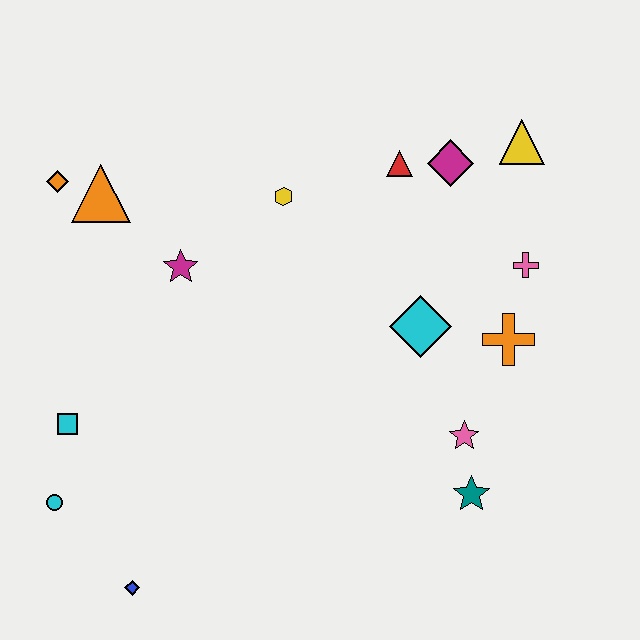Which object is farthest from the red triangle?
The blue diamond is farthest from the red triangle.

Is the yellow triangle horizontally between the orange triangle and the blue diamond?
No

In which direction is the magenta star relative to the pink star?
The magenta star is to the left of the pink star.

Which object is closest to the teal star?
The pink star is closest to the teal star.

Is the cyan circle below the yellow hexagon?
Yes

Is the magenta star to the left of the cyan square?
No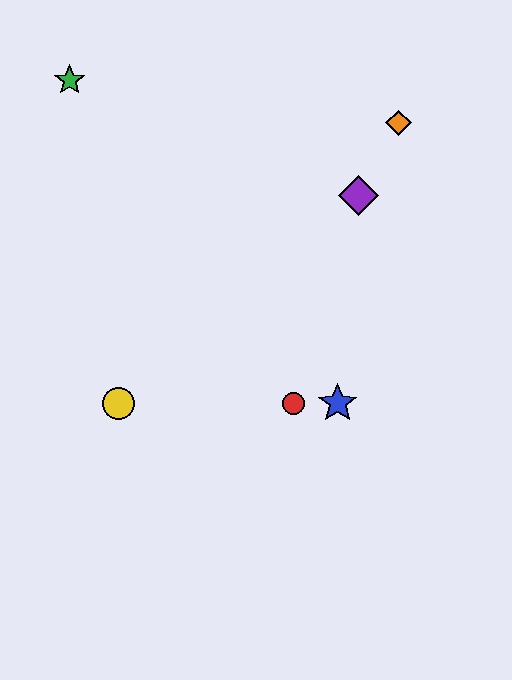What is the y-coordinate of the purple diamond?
The purple diamond is at y≈195.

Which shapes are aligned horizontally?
The red circle, the blue star, the yellow circle are aligned horizontally.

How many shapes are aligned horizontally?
3 shapes (the red circle, the blue star, the yellow circle) are aligned horizontally.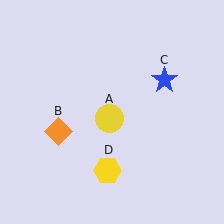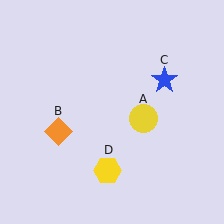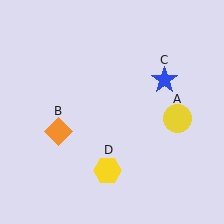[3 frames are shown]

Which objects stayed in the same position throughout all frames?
Orange diamond (object B) and blue star (object C) and yellow hexagon (object D) remained stationary.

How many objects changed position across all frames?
1 object changed position: yellow circle (object A).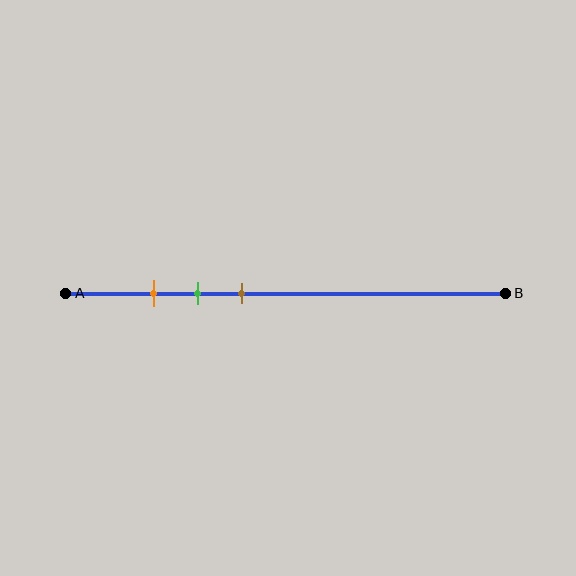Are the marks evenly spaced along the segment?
Yes, the marks are approximately evenly spaced.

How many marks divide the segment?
There are 3 marks dividing the segment.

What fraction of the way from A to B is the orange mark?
The orange mark is approximately 20% (0.2) of the way from A to B.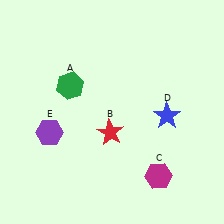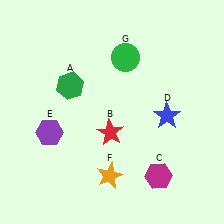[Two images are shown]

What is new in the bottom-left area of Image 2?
An orange star (F) was added in the bottom-left area of Image 2.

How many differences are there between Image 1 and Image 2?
There are 2 differences between the two images.